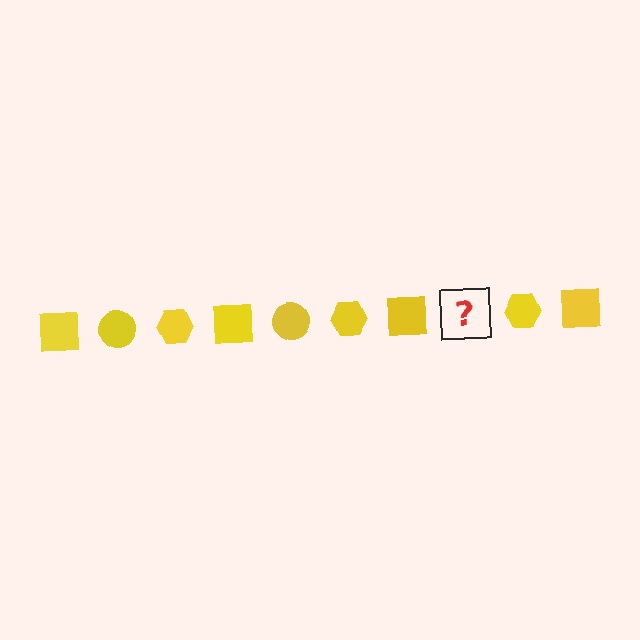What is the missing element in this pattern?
The missing element is a yellow circle.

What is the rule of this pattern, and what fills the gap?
The rule is that the pattern cycles through square, circle, hexagon shapes in yellow. The gap should be filled with a yellow circle.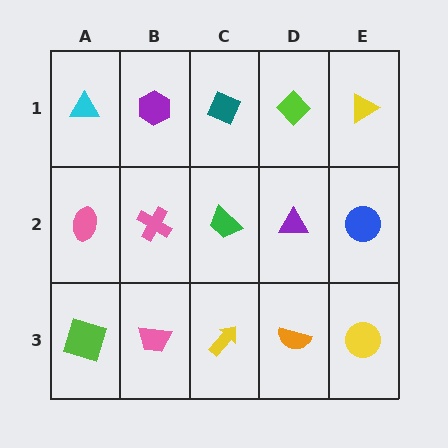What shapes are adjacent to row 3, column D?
A purple triangle (row 2, column D), a yellow arrow (row 3, column C), a yellow circle (row 3, column E).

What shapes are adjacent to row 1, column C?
A green trapezoid (row 2, column C), a purple hexagon (row 1, column B), a lime diamond (row 1, column D).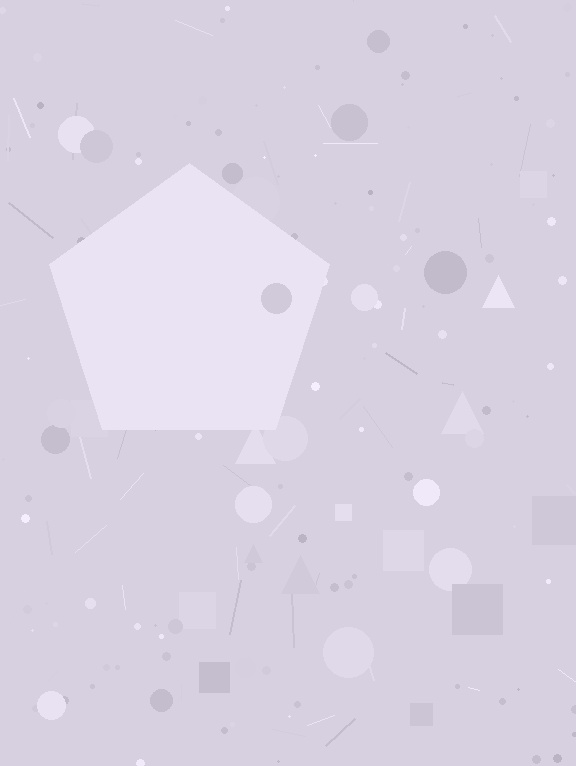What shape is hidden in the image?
A pentagon is hidden in the image.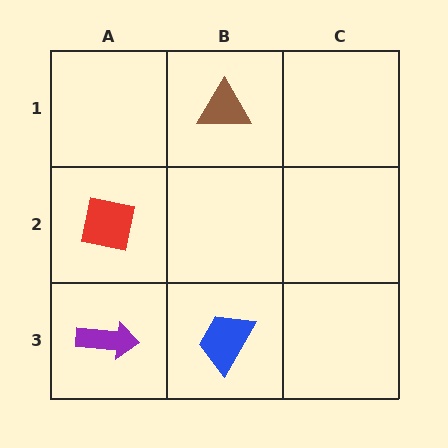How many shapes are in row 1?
1 shape.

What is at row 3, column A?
A purple arrow.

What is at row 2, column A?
A red square.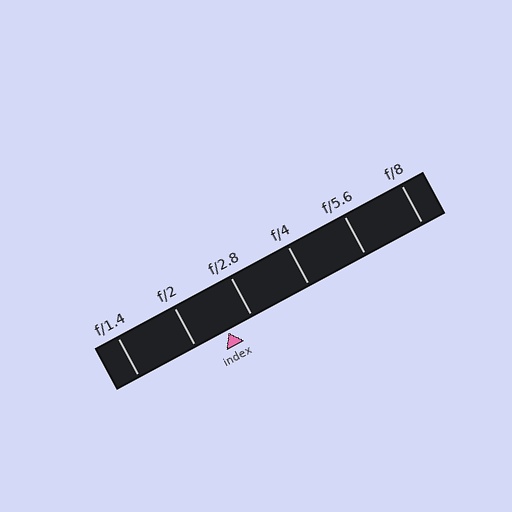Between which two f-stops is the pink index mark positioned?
The index mark is between f/2 and f/2.8.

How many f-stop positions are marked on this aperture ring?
There are 6 f-stop positions marked.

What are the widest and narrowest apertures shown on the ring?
The widest aperture shown is f/1.4 and the narrowest is f/8.